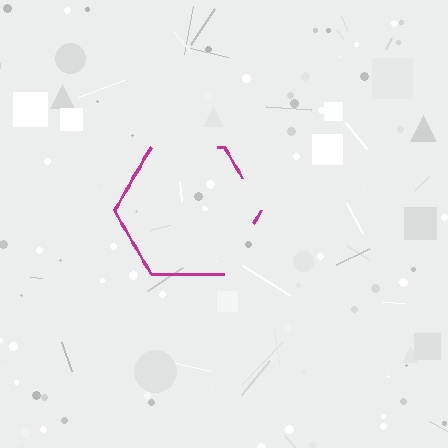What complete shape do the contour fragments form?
The contour fragments form a hexagon.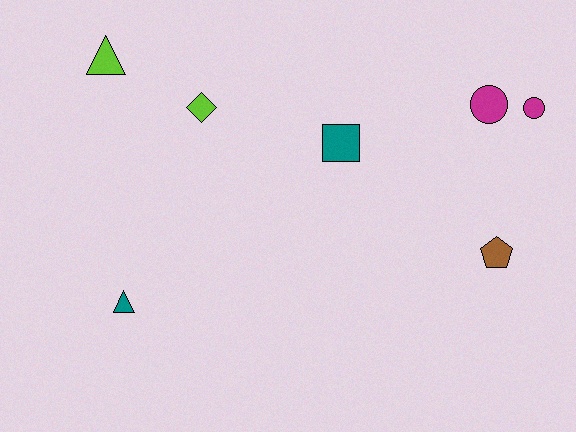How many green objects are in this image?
There are no green objects.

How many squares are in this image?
There is 1 square.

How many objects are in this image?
There are 7 objects.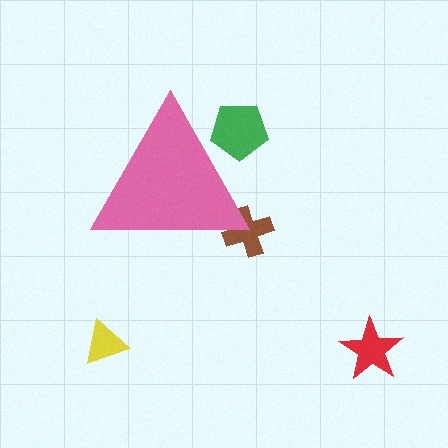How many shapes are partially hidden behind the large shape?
2 shapes are partially hidden.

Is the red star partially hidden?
No, the red star is fully visible.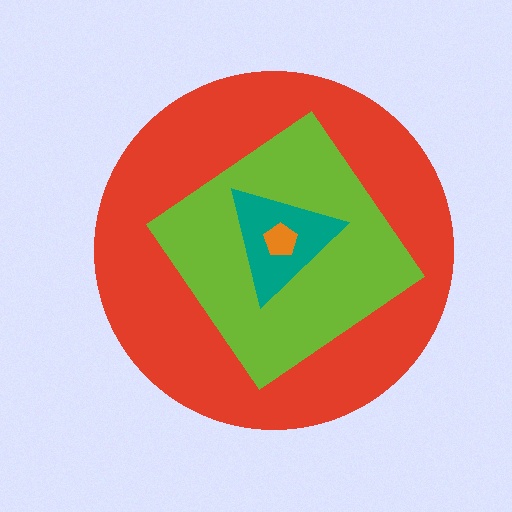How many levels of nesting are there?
4.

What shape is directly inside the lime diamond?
The teal triangle.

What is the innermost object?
The orange pentagon.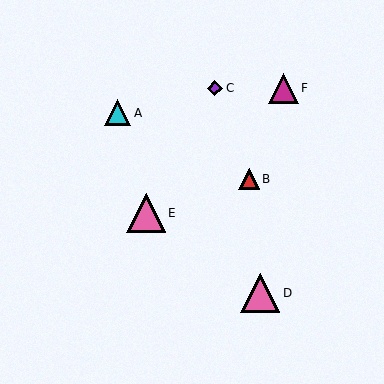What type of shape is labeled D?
Shape D is a pink triangle.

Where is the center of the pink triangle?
The center of the pink triangle is at (260, 293).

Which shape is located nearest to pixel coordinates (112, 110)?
The cyan triangle (labeled A) at (118, 113) is nearest to that location.